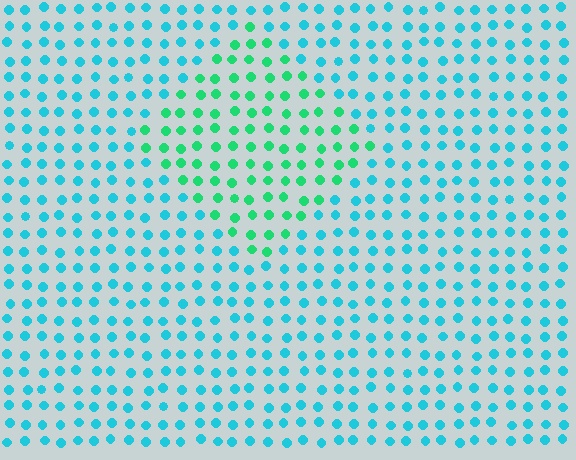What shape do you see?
I see a diamond.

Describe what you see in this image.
The image is filled with small cyan elements in a uniform arrangement. A diamond-shaped region is visible where the elements are tinted to a slightly different hue, forming a subtle color boundary.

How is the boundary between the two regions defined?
The boundary is defined purely by a slight shift in hue (about 39 degrees). Spacing, size, and orientation are identical on both sides.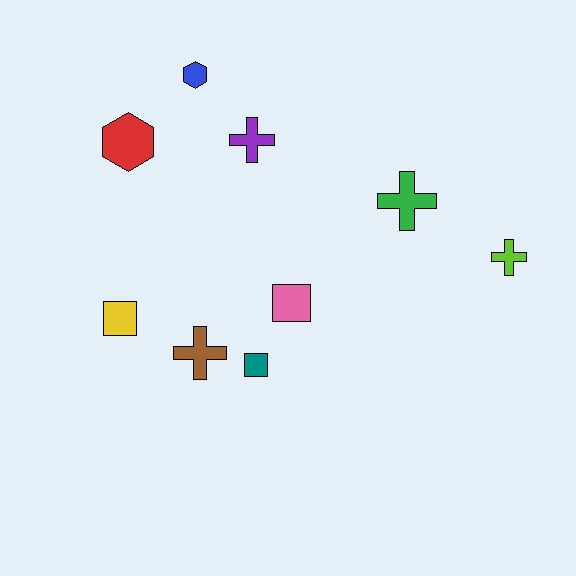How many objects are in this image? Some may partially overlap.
There are 9 objects.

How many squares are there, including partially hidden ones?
There are 3 squares.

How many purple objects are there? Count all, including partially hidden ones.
There is 1 purple object.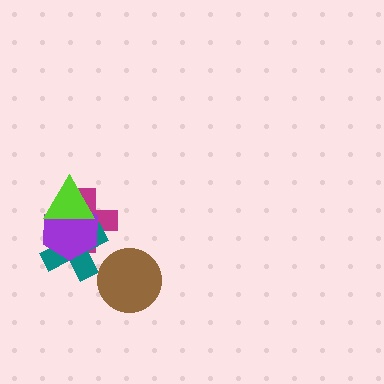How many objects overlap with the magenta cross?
3 objects overlap with the magenta cross.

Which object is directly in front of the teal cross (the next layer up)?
The purple hexagon is directly in front of the teal cross.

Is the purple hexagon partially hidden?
Yes, it is partially covered by another shape.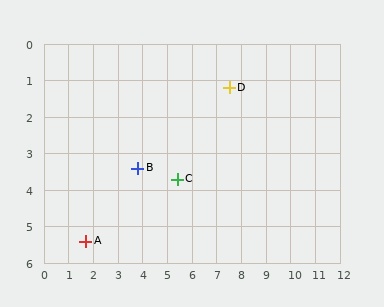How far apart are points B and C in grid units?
Points B and C are about 1.6 grid units apart.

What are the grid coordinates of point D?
Point D is at approximately (7.5, 1.2).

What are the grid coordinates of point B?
Point B is at approximately (3.8, 3.4).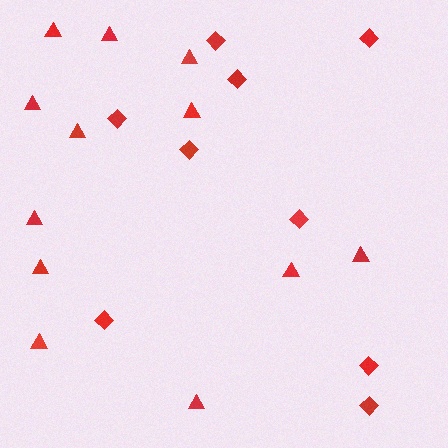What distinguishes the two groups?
There are 2 groups: one group of triangles (12) and one group of diamonds (9).